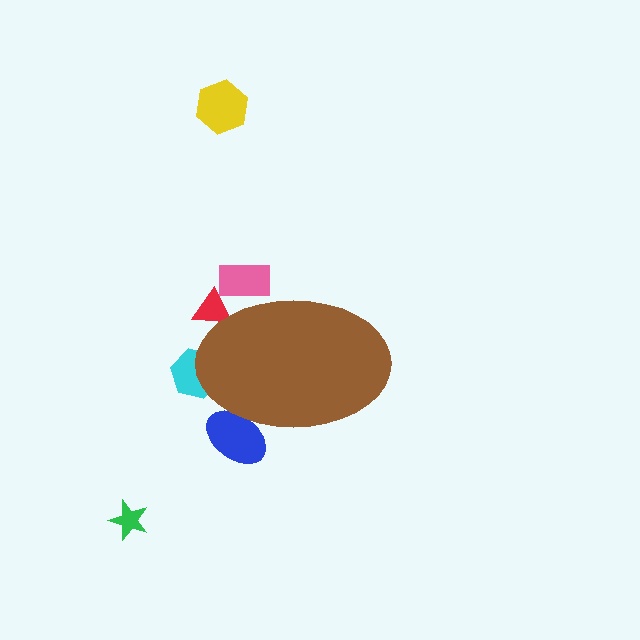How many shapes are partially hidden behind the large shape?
4 shapes are partially hidden.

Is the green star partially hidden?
No, the green star is fully visible.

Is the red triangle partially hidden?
Yes, the red triangle is partially hidden behind the brown ellipse.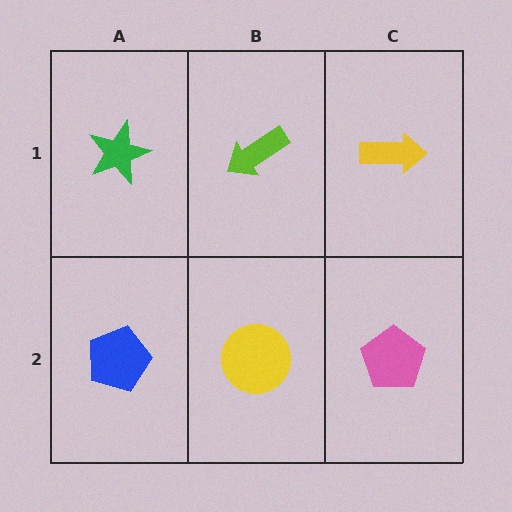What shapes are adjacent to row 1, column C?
A pink pentagon (row 2, column C), a lime arrow (row 1, column B).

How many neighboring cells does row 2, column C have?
2.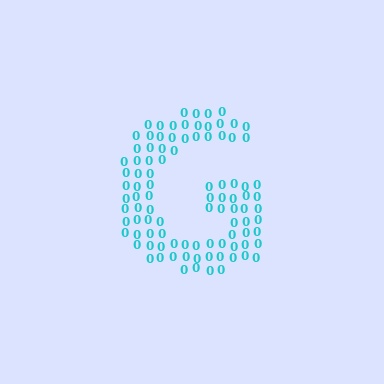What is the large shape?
The large shape is the letter G.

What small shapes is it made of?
It is made of small digit 0's.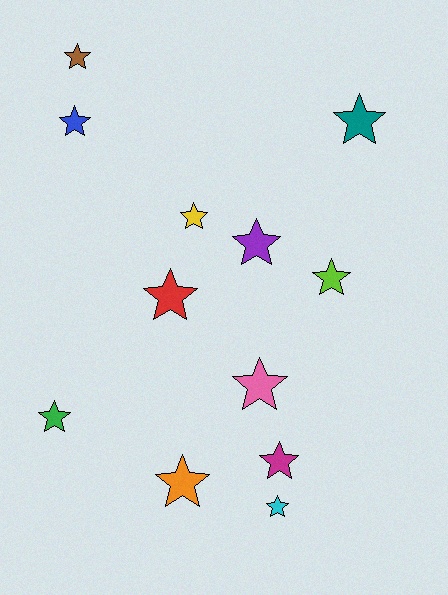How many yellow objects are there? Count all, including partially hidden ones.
There is 1 yellow object.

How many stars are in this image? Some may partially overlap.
There are 12 stars.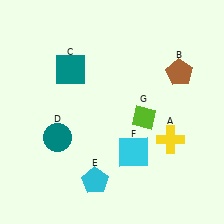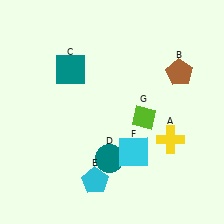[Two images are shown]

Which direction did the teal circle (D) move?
The teal circle (D) moved right.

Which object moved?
The teal circle (D) moved right.